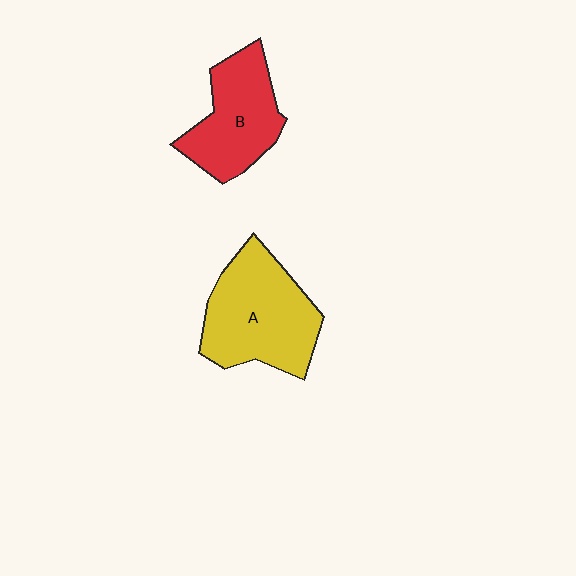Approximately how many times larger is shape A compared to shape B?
Approximately 1.3 times.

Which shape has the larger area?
Shape A (yellow).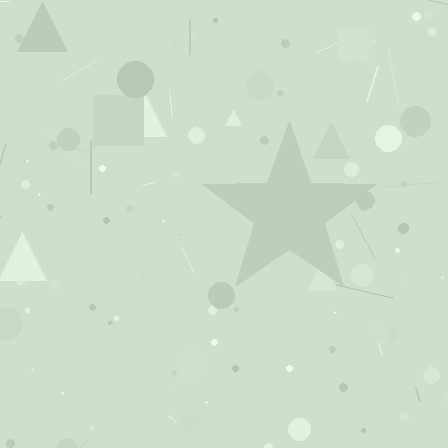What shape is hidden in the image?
A star is hidden in the image.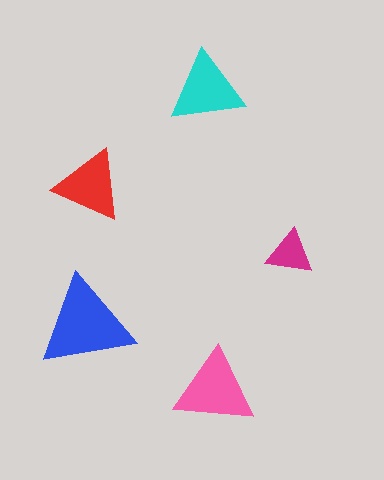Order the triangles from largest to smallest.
the blue one, the pink one, the cyan one, the red one, the magenta one.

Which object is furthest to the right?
The magenta triangle is rightmost.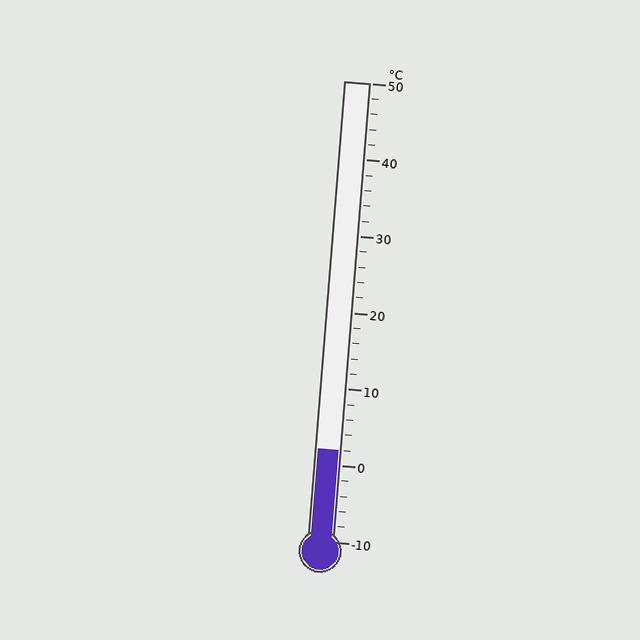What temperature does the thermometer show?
The thermometer shows approximately 2°C.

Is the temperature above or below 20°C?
The temperature is below 20°C.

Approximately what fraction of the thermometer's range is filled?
The thermometer is filled to approximately 20% of its range.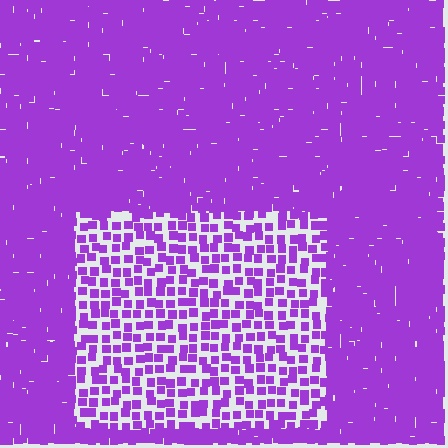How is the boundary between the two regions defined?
The boundary is defined by a change in element density (approximately 2.6x ratio). All elements are the same color, size, and shape.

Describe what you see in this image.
The image contains small purple elements arranged at two different densities. A rectangle-shaped region is visible where the elements are less densely packed than the surrounding area.